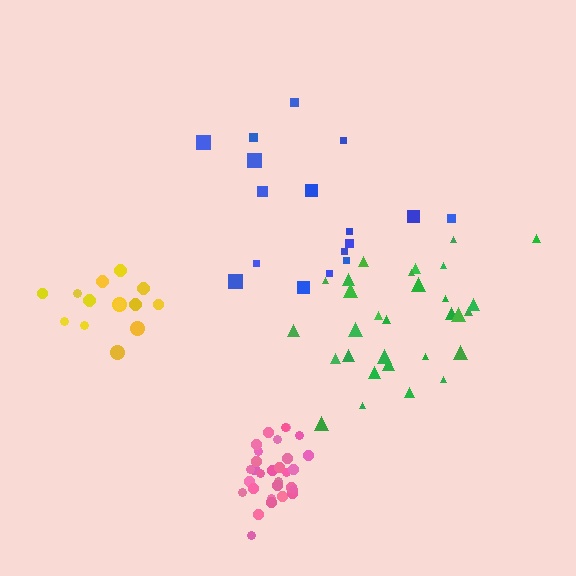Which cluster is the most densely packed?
Pink.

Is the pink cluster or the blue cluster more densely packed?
Pink.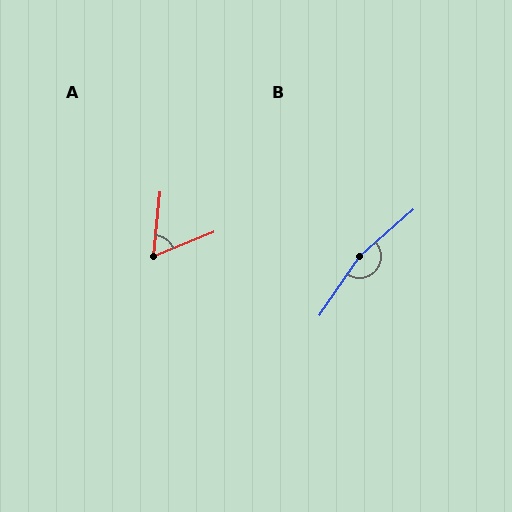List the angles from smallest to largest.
A (63°), B (164°).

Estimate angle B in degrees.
Approximately 164 degrees.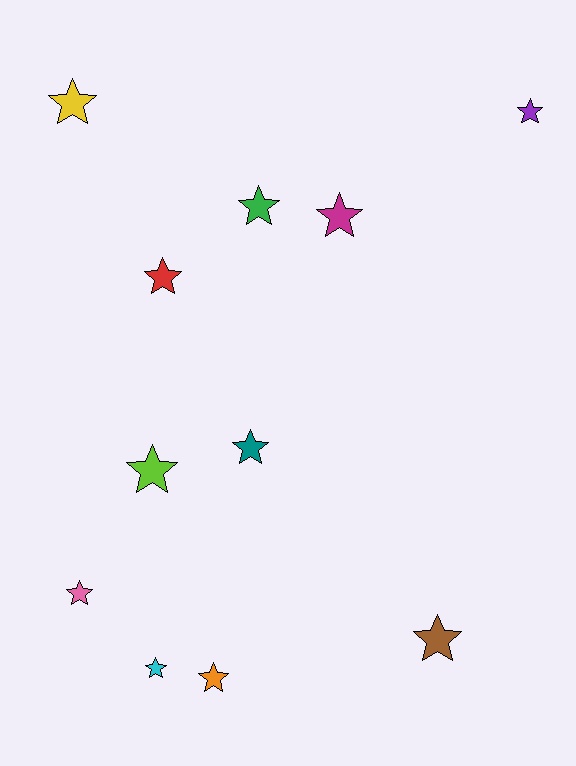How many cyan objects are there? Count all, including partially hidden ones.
There is 1 cyan object.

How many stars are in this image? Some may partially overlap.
There are 11 stars.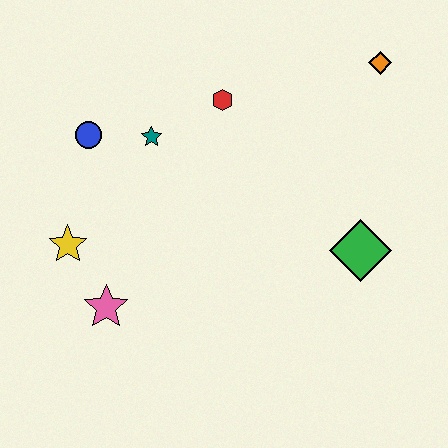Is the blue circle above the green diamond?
Yes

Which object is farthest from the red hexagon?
The pink star is farthest from the red hexagon.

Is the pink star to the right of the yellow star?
Yes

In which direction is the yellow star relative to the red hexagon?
The yellow star is to the left of the red hexagon.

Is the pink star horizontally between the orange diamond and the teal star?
No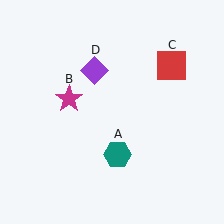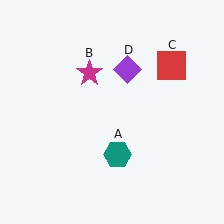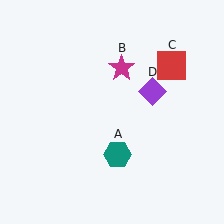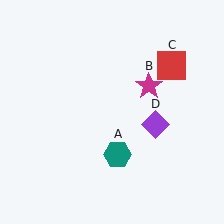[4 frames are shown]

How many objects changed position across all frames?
2 objects changed position: magenta star (object B), purple diamond (object D).